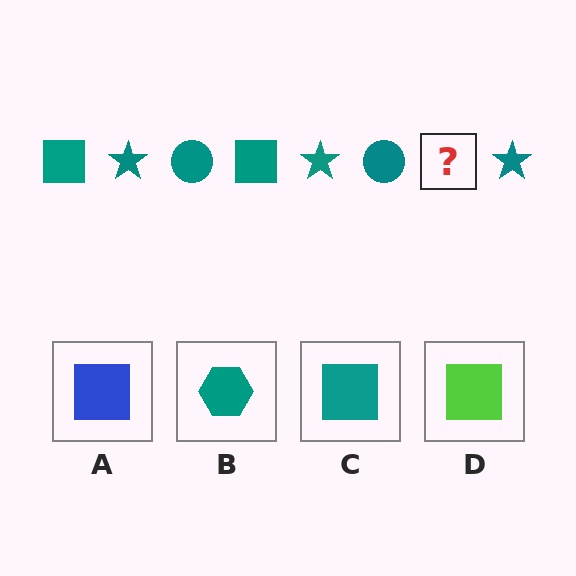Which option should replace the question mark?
Option C.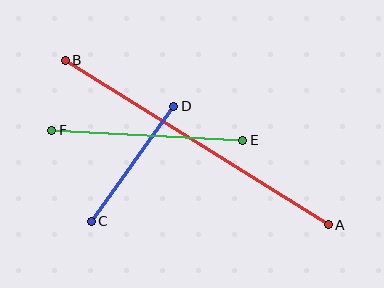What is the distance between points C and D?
The distance is approximately 141 pixels.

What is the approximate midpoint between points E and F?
The midpoint is at approximately (147, 135) pixels.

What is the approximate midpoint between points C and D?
The midpoint is at approximately (133, 164) pixels.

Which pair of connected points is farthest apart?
Points A and B are farthest apart.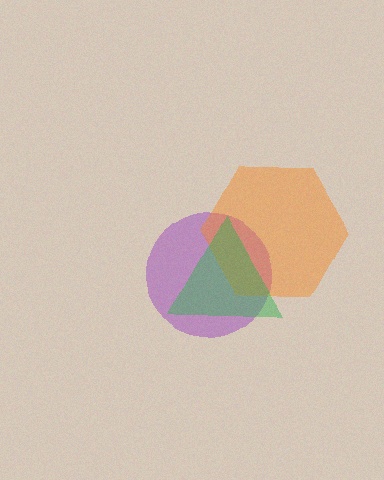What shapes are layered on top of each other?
The layered shapes are: a purple circle, an orange hexagon, a green triangle.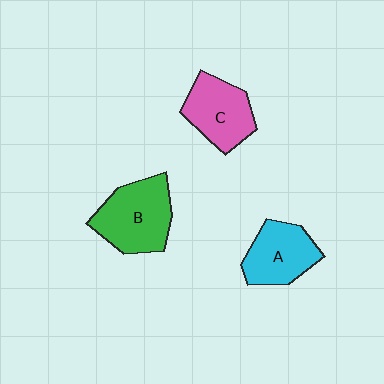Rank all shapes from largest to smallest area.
From largest to smallest: B (green), C (pink), A (cyan).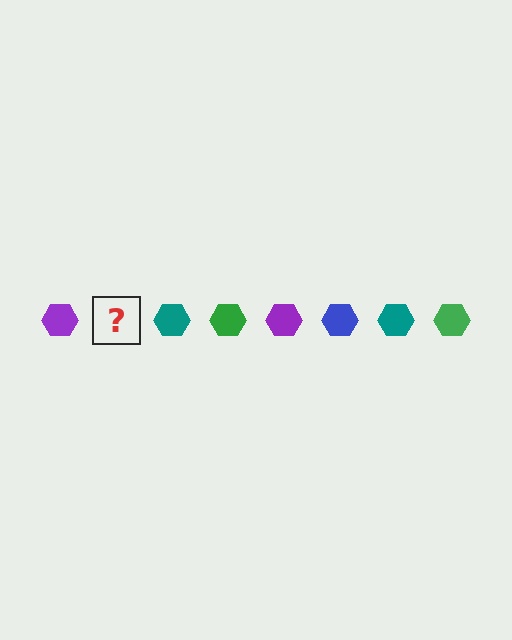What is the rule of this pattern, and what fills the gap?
The rule is that the pattern cycles through purple, blue, teal, green hexagons. The gap should be filled with a blue hexagon.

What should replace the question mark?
The question mark should be replaced with a blue hexagon.